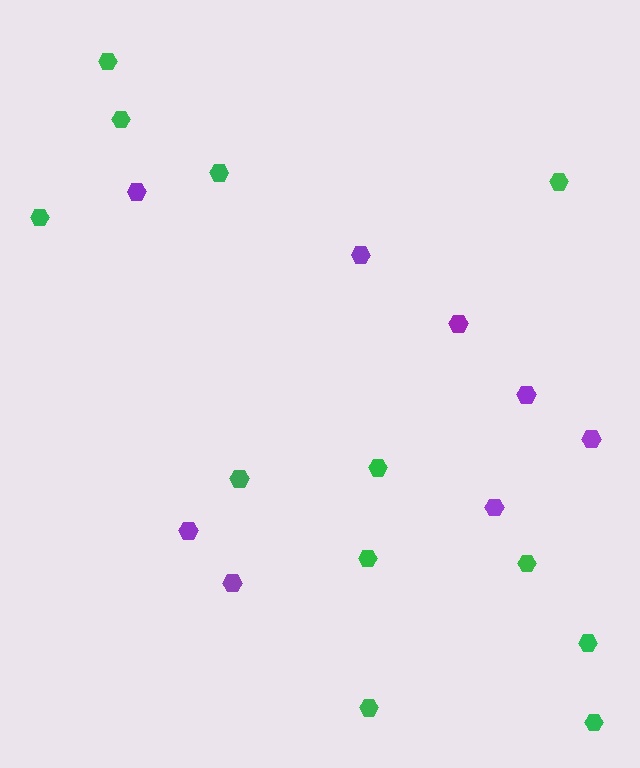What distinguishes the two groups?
There are 2 groups: one group of purple hexagons (8) and one group of green hexagons (12).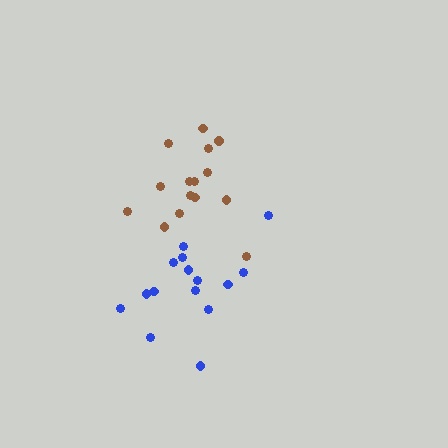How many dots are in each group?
Group 1: 15 dots, Group 2: 15 dots (30 total).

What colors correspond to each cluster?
The clusters are colored: brown, blue.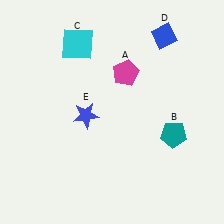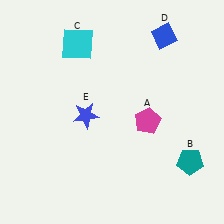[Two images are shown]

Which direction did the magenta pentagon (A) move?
The magenta pentagon (A) moved down.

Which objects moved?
The objects that moved are: the magenta pentagon (A), the teal pentagon (B).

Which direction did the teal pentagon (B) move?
The teal pentagon (B) moved down.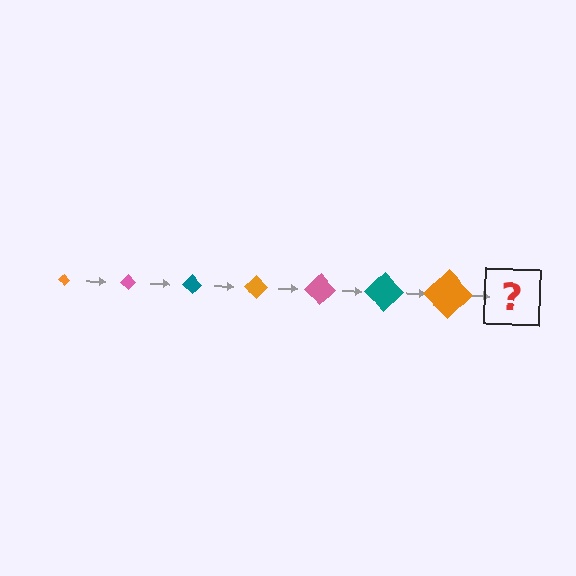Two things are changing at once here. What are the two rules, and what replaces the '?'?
The two rules are that the diamond grows larger each step and the color cycles through orange, pink, and teal. The '?' should be a pink diamond, larger than the previous one.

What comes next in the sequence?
The next element should be a pink diamond, larger than the previous one.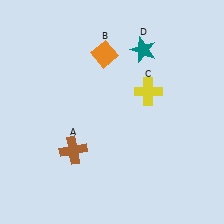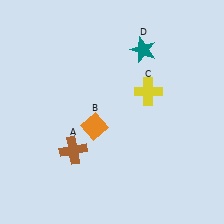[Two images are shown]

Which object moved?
The orange diamond (B) moved down.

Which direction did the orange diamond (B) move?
The orange diamond (B) moved down.